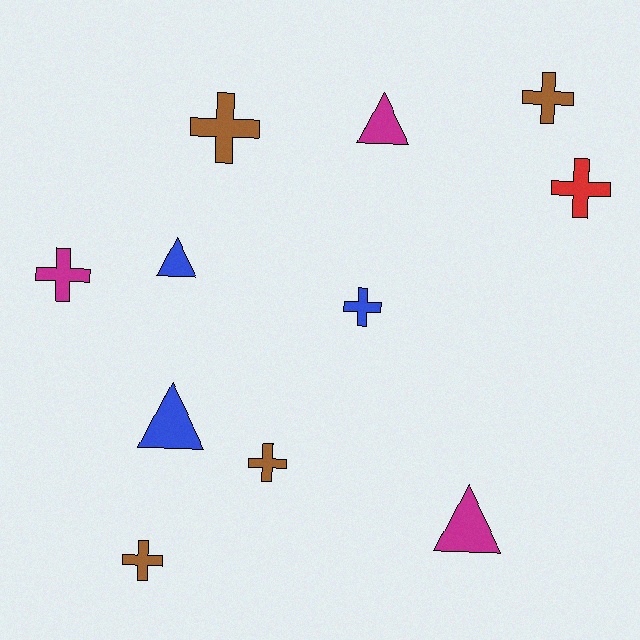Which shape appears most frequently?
Cross, with 7 objects.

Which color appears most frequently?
Brown, with 4 objects.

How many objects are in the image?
There are 11 objects.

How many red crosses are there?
There is 1 red cross.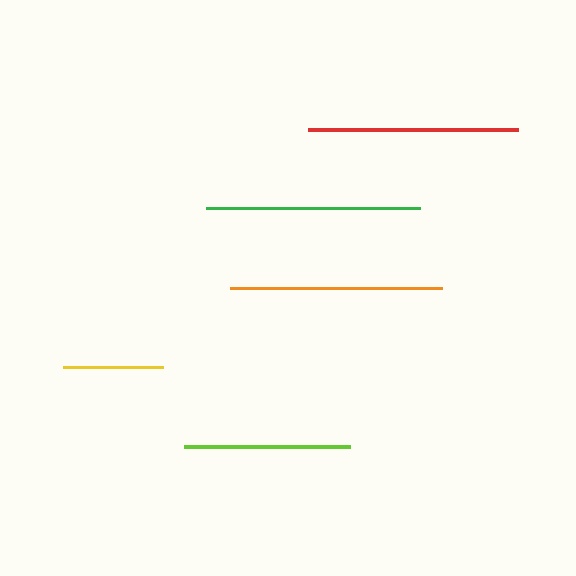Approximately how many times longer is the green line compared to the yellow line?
The green line is approximately 2.1 times the length of the yellow line.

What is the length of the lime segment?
The lime segment is approximately 166 pixels long.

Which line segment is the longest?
The green line is the longest at approximately 214 pixels.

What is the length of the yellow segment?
The yellow segment is approximately 100 pixels long.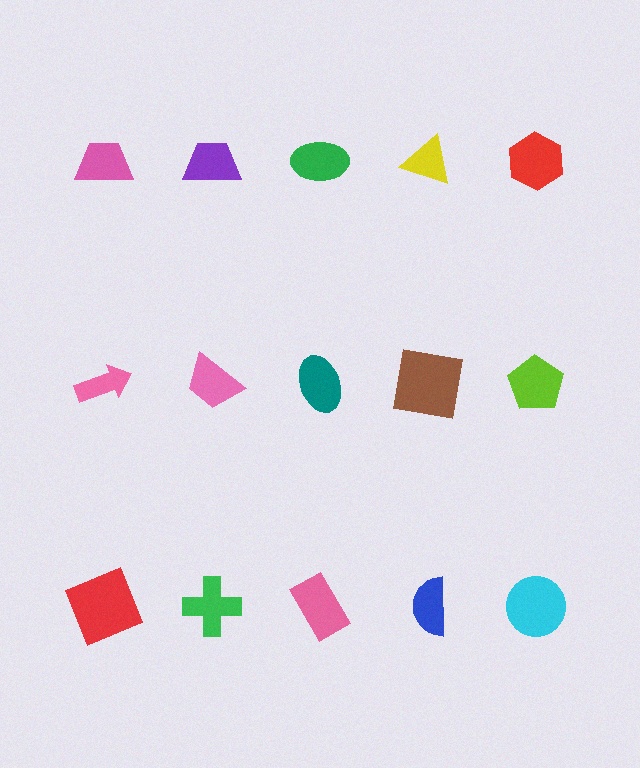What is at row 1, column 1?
A pink trapezoid.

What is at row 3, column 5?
A cyan circle.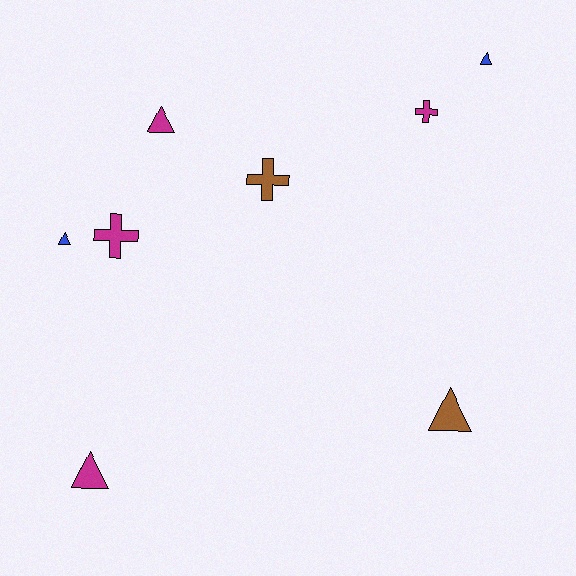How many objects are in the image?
There are 8 objects.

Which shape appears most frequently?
Triangle, with 5 objects.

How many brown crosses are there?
There is 1 brown cross.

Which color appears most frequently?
Magenta, with 4 objects.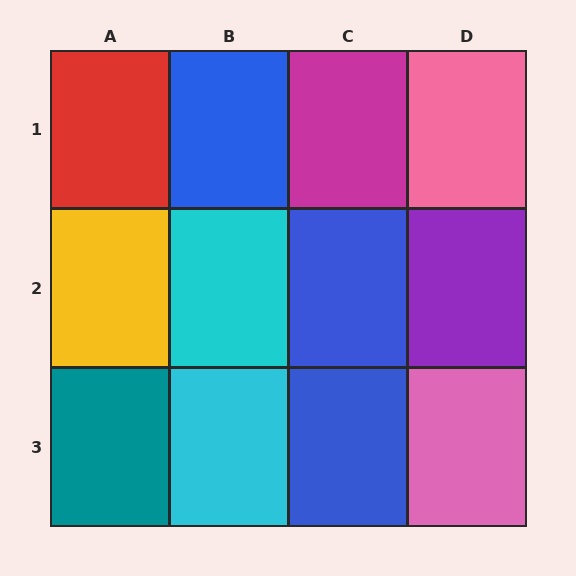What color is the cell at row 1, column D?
Pink.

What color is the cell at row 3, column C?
Blue.